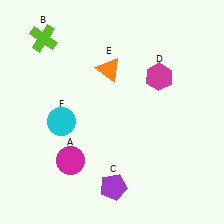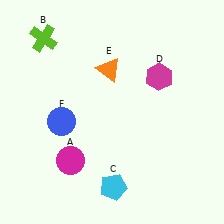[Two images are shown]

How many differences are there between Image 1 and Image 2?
There are 2 differences between the two images.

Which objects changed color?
C changed from purple to cyan. F changed from cyan to blue.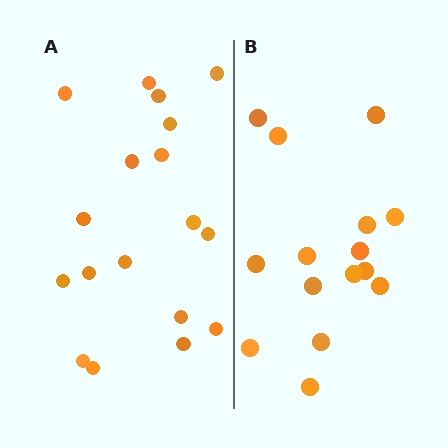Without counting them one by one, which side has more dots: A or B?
Region A (the left region) has more dots.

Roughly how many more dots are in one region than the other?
Region A has just a few more — roughly 2 or 3 more dots than region B.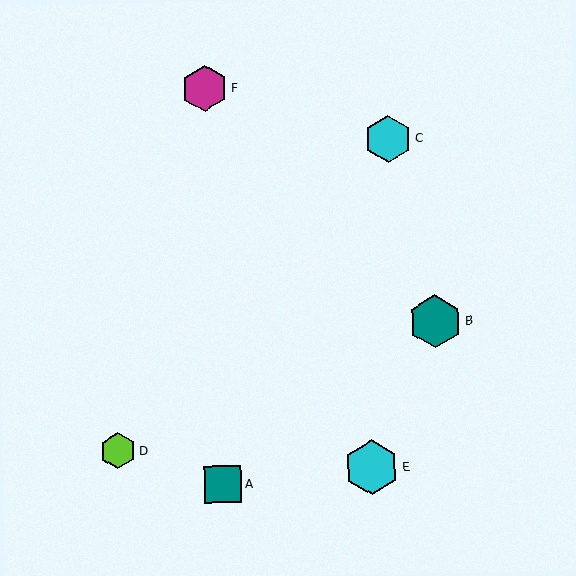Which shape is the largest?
The cyan hexagon (labeled E) is the largest.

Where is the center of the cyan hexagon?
The center of the cyan hexagon is at (388, 139).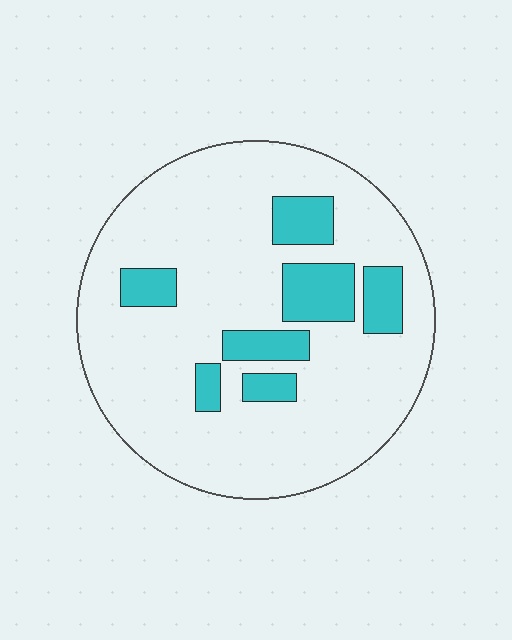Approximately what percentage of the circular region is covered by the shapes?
Approximately 20%.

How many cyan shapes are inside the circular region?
7.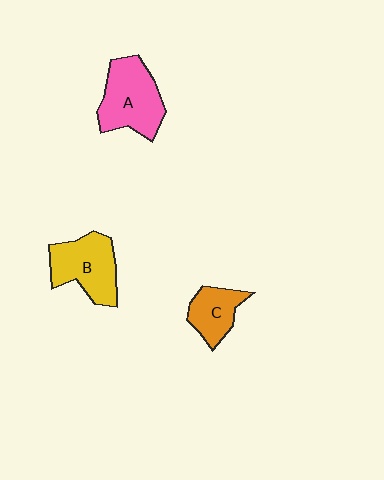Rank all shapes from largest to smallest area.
From largest to smallest: A (pink), B (yellow), C (orange).